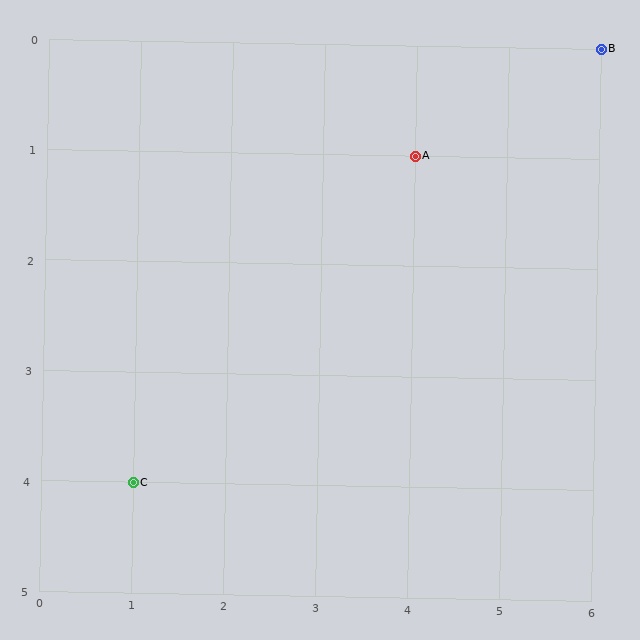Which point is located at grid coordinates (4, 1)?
Point A is at (4, 1).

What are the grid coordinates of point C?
Point C is at grid coordinates (1, 4).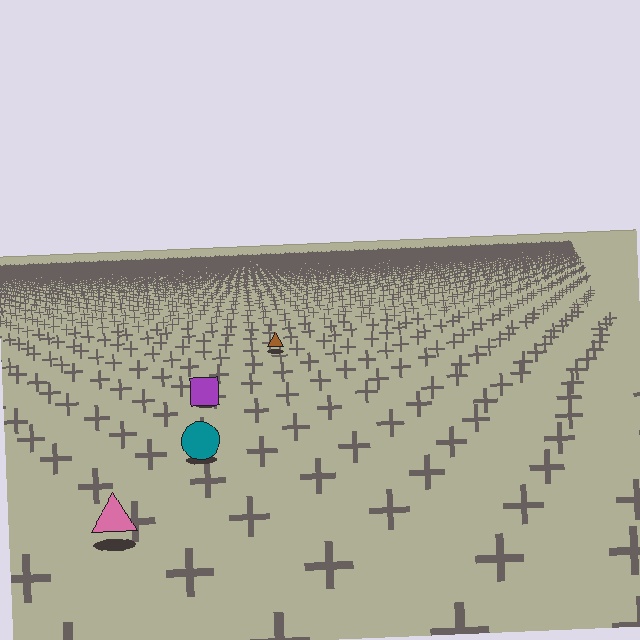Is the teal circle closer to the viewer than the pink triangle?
No. The pink triangle is closer — you can tell from the texture gradient: the ground texture is coarser near it.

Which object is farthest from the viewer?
The brown triangle is farthest from the viewer. It appears smaller and the ground texture around it is denser.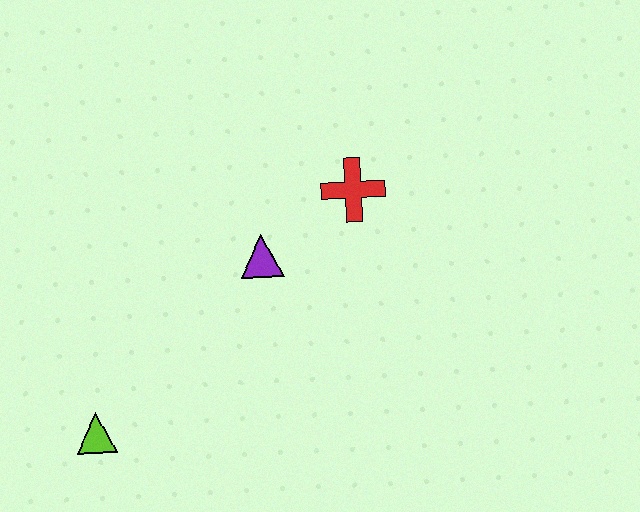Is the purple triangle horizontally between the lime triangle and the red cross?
Yes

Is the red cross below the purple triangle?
No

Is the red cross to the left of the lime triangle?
No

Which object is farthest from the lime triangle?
The red cross is farthest from the lime triangle.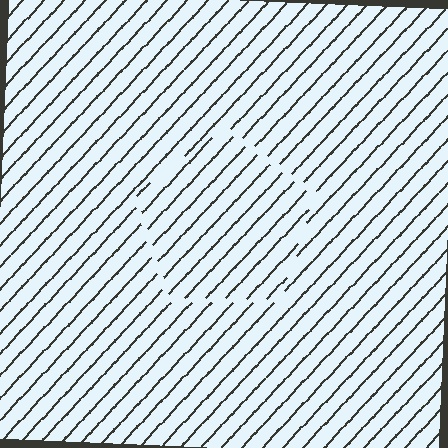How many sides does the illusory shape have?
5 sides — the line-ends trace a pentagon.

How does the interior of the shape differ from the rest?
The interior of the shape contains the same grating, shifted by half a period — the contour is defined by the phase discontinuity where line-ends from the inner and outer gratings abut.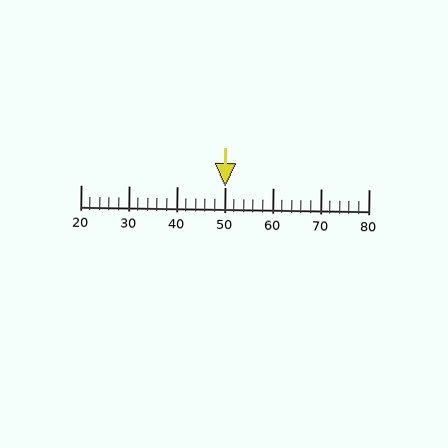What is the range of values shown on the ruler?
The ruler shows values from 20 to 80.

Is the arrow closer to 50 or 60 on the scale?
The arrow is closer to 50.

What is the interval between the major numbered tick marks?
The major tick marks are spaced 10 units apart.